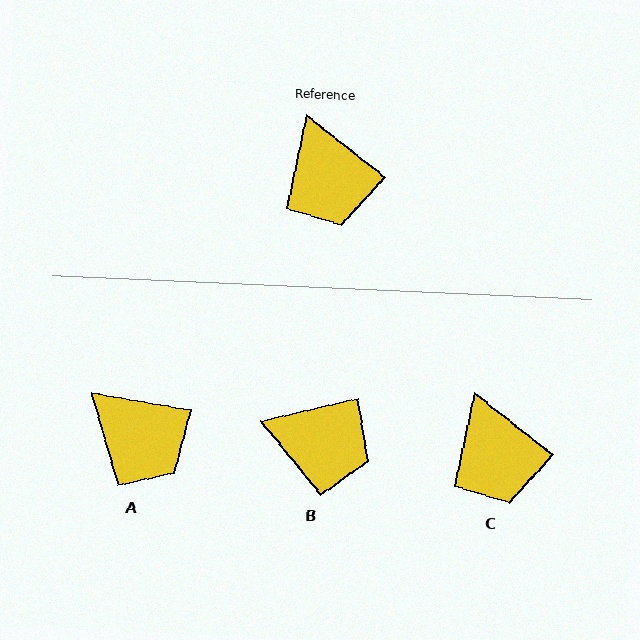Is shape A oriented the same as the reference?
No, it is off by about 28 degrees.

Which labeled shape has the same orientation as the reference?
C.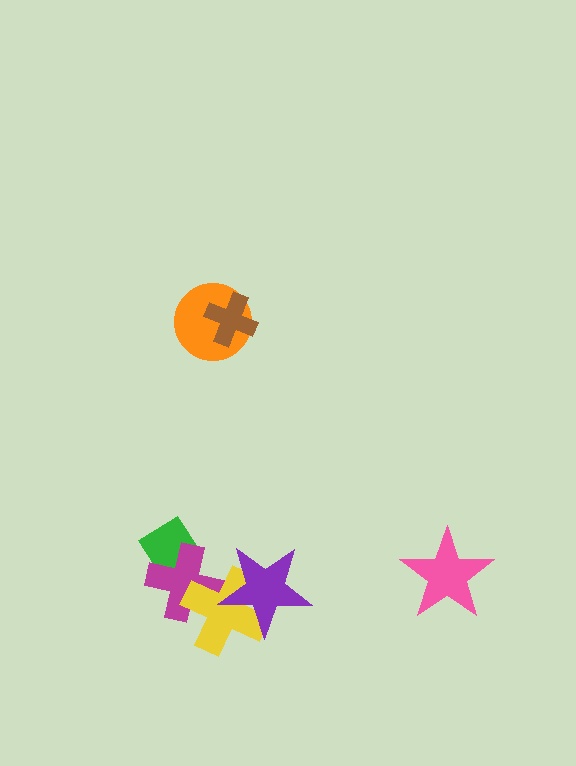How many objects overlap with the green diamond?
1 object overlaps with the green diamond.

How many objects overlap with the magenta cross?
2 objects overlap with the magenta cross.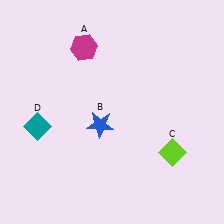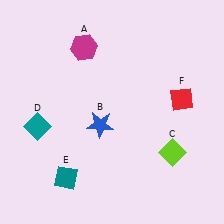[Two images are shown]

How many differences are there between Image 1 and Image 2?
There are 2 differences between the two images.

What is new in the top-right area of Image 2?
A red diamond (F) was added in the top-right area of Image 2.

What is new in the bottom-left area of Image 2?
A teal diamond (E) was added in the bottom-left area of Image 2.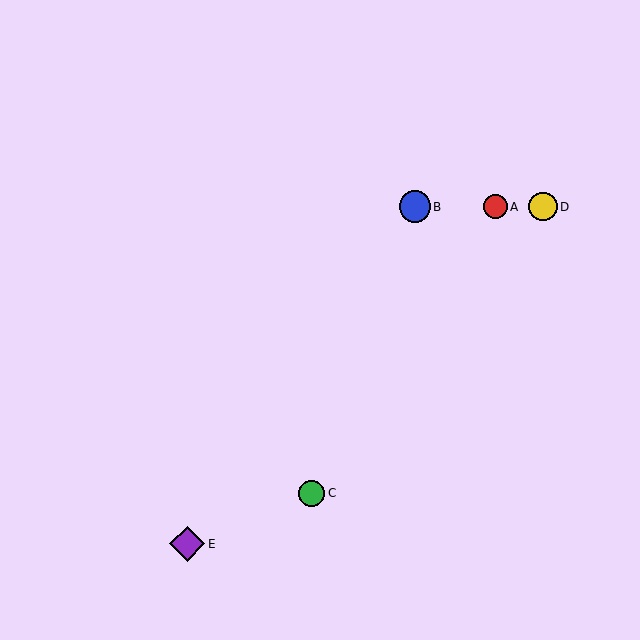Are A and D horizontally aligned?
Yes, both are at y≈207.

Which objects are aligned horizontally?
Objects A, B, D are aligned horizontally.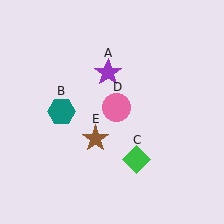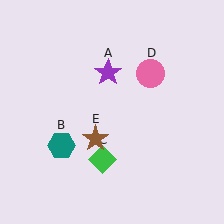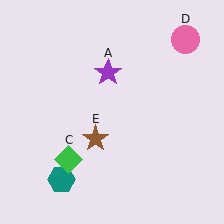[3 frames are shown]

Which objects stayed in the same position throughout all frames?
Purple star (object A) and brown star (object E) remained stationary.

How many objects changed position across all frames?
3 objects changed position: teal hexagon (object B), green diamond (object C), pink circle (object D).